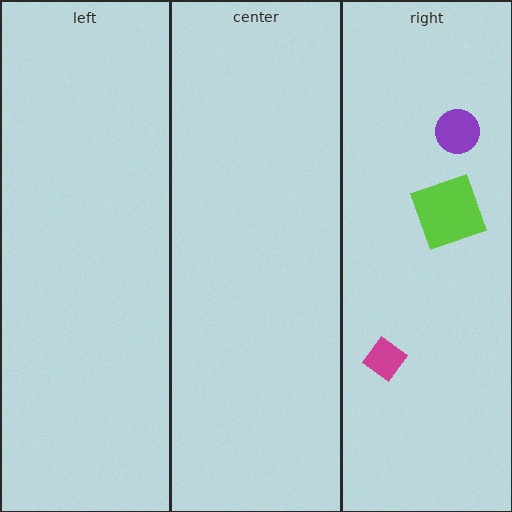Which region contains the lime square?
The right region.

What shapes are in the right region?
The lime square, the magenta diamond, the purple circle.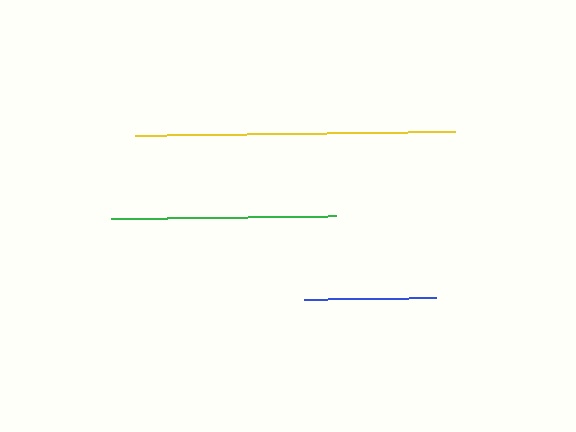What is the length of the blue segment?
The blue segment is approximately 132 pixels long.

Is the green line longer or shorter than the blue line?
The green line is longer than the blue line.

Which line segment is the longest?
The yellow line is the longest at approximately 321 pixels.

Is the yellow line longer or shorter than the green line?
The yellow line is longer than the green line.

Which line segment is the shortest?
The blue line is the shortest at approximately 132 pixels.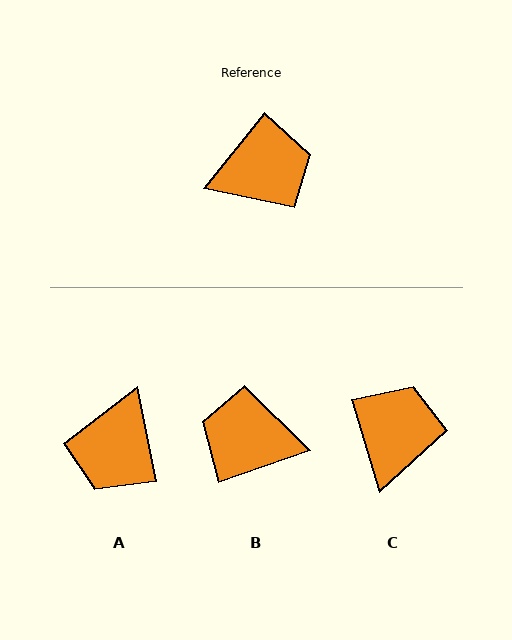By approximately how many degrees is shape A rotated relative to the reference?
Approximately 130 degrees clockwise.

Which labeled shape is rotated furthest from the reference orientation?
B, about 147 degrees away.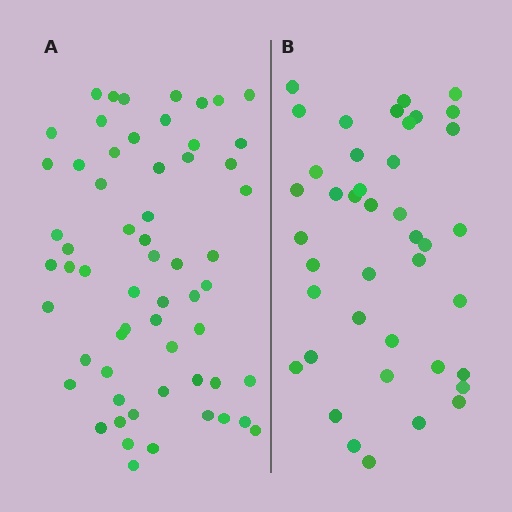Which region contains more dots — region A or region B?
Region A (the left region) has more dots.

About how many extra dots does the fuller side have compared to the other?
Region A has approximately 20 more dots than region B.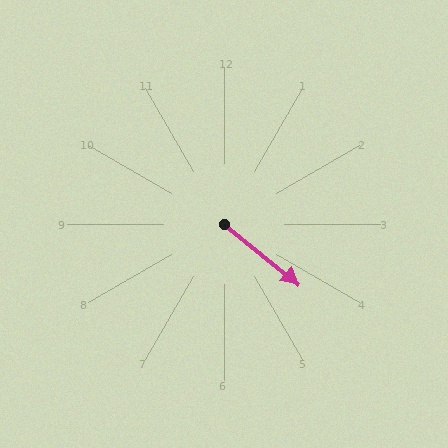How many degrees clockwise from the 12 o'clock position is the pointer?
Approximately 129 degrees.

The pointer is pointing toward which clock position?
Roughly 4 o'clock.